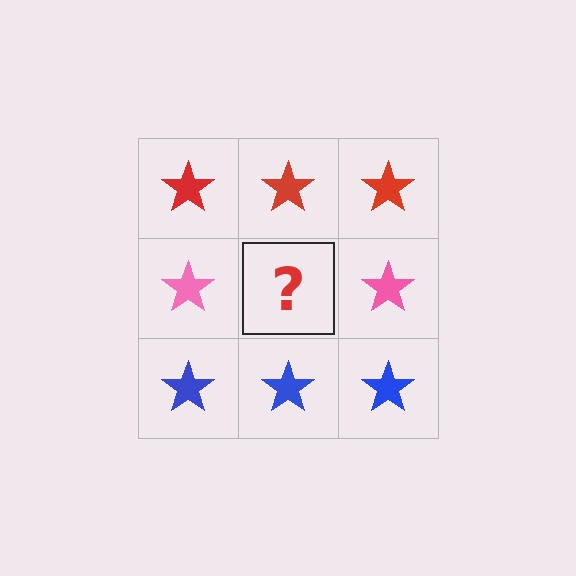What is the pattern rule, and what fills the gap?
The rule is that each row has a consistent color. The gap should be filled with a pink star.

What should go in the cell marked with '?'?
The missing cell should contain a pink star.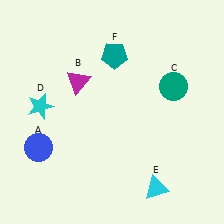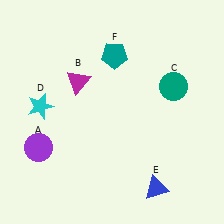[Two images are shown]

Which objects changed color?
A changed from blue to purple. E changed from cyan to blue.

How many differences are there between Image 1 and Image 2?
There are 2 differences between the two images.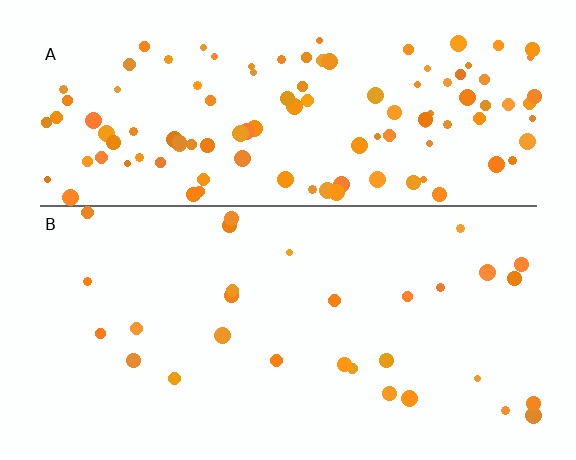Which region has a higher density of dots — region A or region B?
A (the top).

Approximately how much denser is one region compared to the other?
Approximately 3.9× — region A over region B.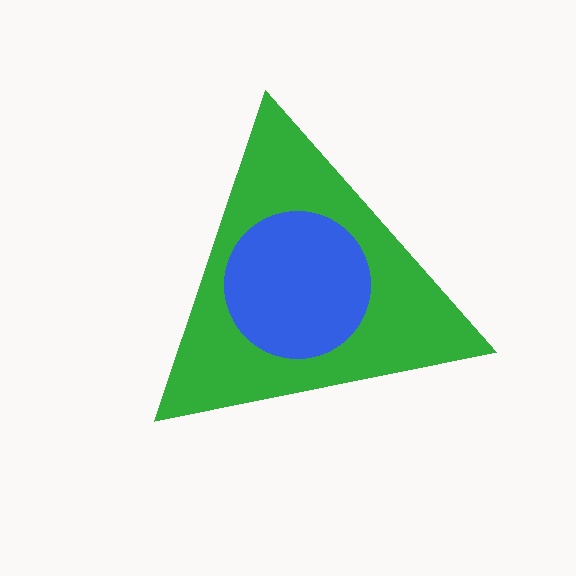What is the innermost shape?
The blue circle.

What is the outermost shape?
The green triangle.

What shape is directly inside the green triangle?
The blue circle.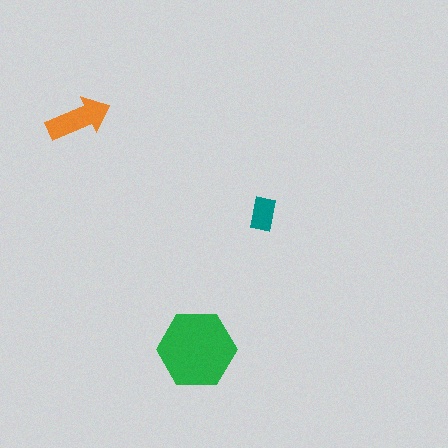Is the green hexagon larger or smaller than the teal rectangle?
Larger.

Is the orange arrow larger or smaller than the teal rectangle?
Larger.